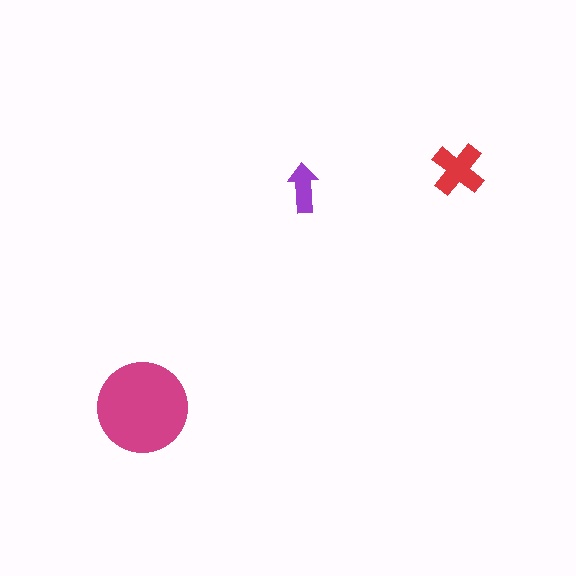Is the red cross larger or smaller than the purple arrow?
Larger.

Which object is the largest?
The magenta circle.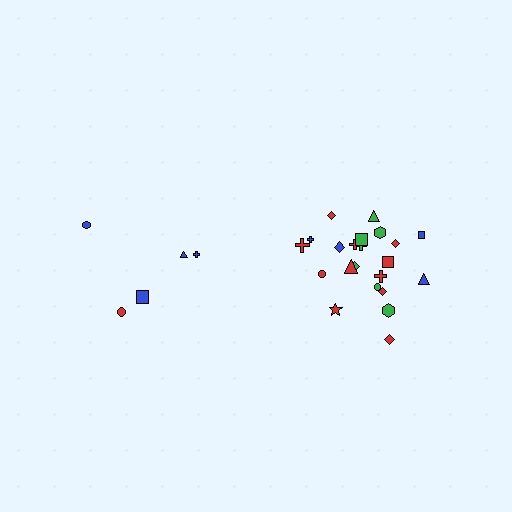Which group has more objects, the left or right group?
The right group.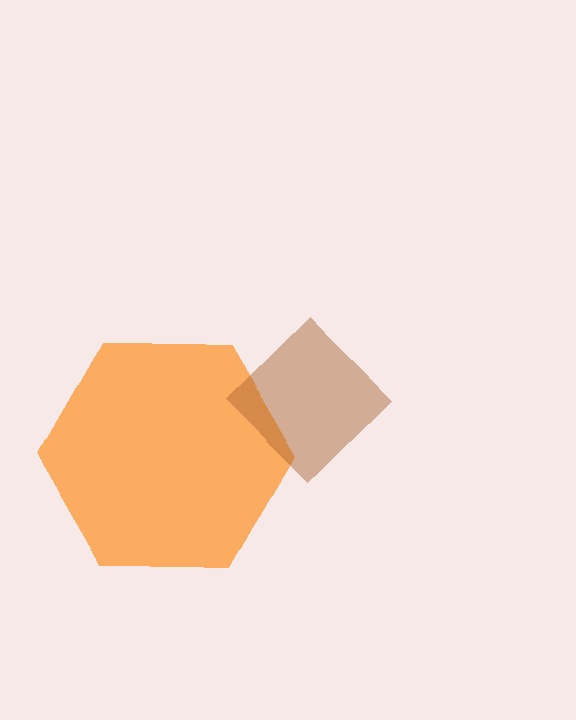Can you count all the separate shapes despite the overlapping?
Yes, there are 2 separate shapes.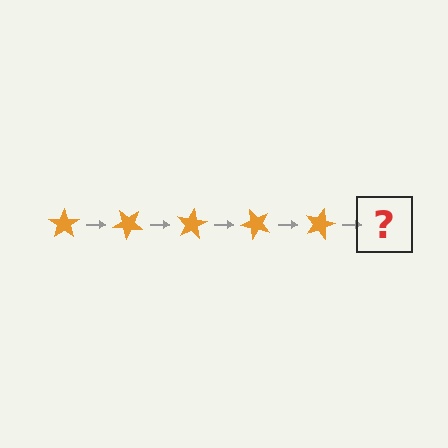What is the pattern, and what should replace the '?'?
The pattern is that the star rotates 40 degrees each step. The '?' should be an orange star rotated 200 degrees.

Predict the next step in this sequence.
The next step is an orange star rotated 200 degrees.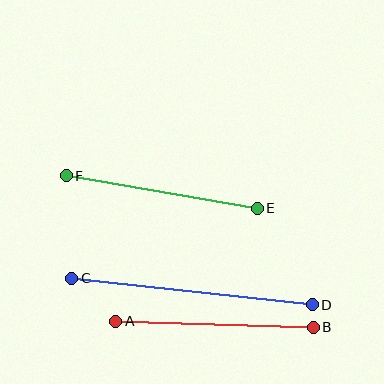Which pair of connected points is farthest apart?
Points C and D are farthest apart.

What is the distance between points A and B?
The distance is approximately 198 pixels.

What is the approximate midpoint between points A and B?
The midpoint is at approximately (215, 324) pixels.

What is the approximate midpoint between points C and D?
The midpoint is at approximately (192, 291) pixels.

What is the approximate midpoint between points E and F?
The midpoint is at approximately (162, 192) pixels.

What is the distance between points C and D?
The distance is approximately 242 pixels.